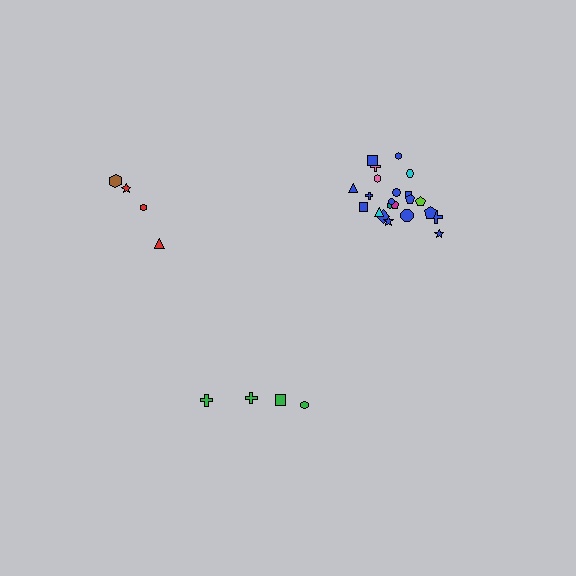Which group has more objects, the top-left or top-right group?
The top-right group.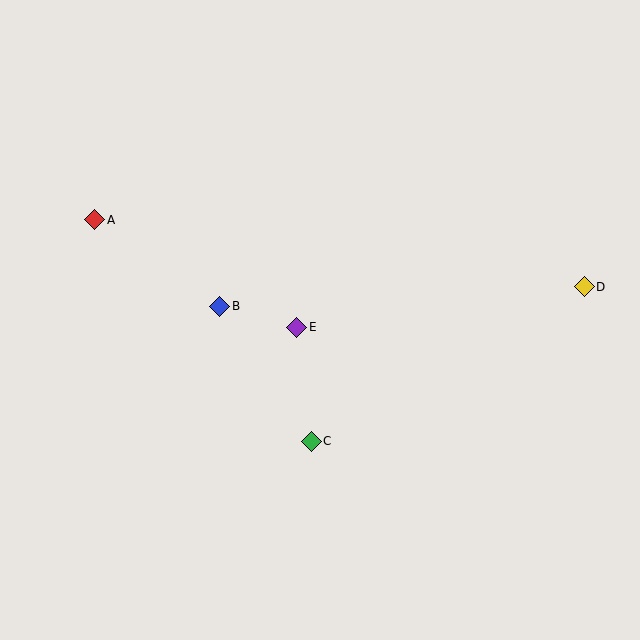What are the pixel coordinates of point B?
Point B is at (220, 306).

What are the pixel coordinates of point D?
Point D is at (584, 287).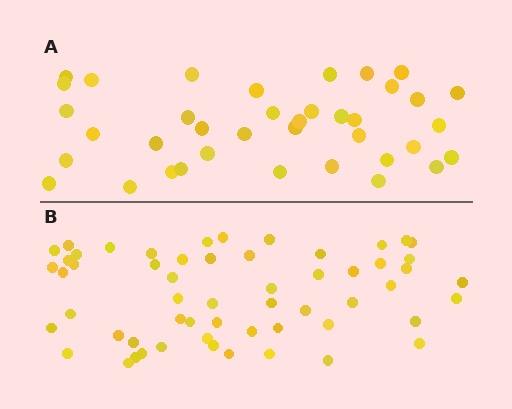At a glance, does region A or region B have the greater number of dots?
Region B (the bottom region) has more dots.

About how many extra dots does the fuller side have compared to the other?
Region B has approximately 20 more dots than region A.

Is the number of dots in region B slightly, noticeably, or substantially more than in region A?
Region B has substantially more. The ratio is roughly 1.5 to 1.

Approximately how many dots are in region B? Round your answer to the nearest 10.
About 60 dots. (The exact count is 57, which rounds to 60.)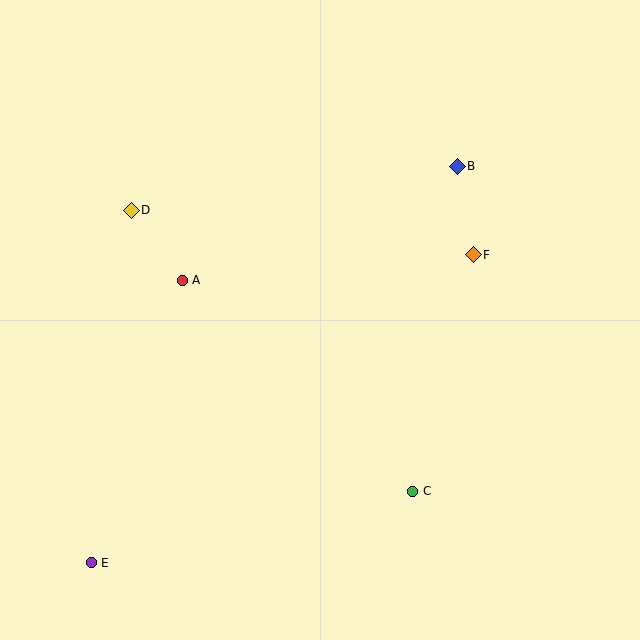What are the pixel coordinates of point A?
Point A is at (182, 280).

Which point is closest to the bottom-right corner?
Point C is closest to the bottom-right corner.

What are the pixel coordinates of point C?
Point C is at (413, 491).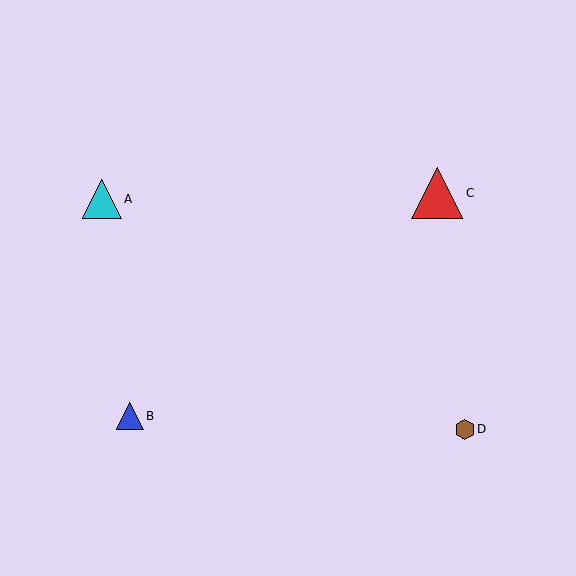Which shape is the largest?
The red triangle (labeled C) is the largest.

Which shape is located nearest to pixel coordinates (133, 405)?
The blue triangle (labeled B) at (130, 416) is nearest to that location.